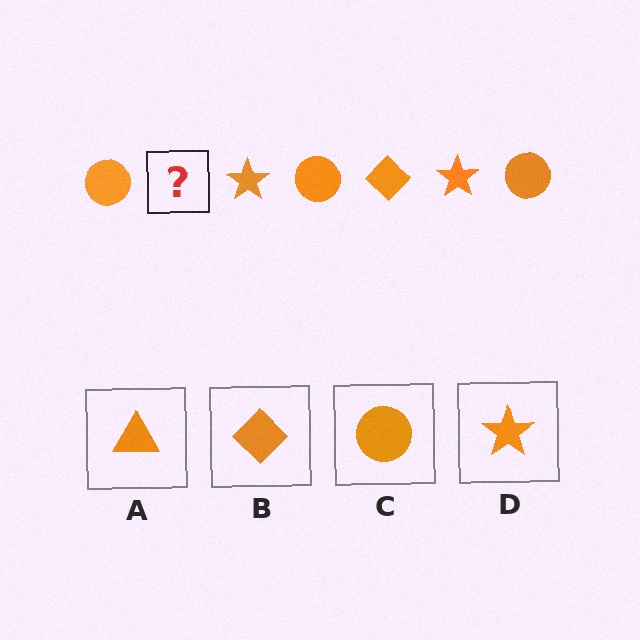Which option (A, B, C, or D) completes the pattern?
B.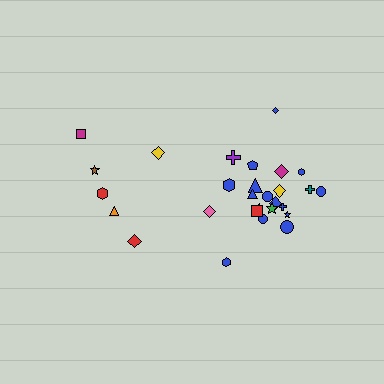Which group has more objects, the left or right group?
The right group.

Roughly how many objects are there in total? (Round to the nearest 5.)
Roughly 30 objects in total.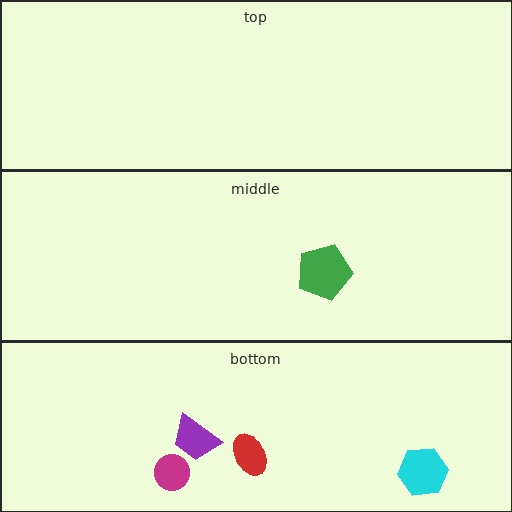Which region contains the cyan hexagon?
The bottom region.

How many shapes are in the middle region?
1.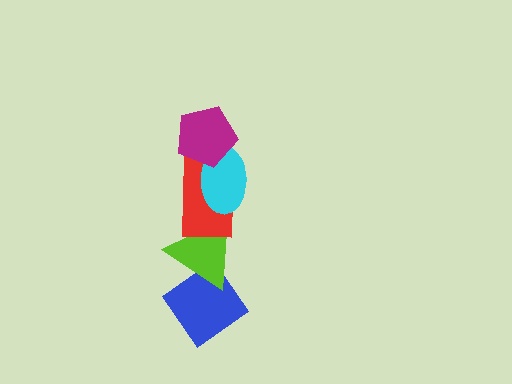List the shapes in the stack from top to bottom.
From top to bottom: the magenta pentagon, the cyan ellipse, the red rectangle, the lime triangle, the blue diamond.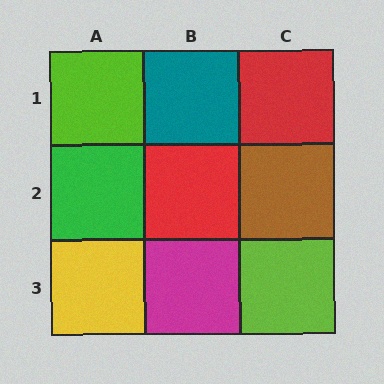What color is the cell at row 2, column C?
Brown.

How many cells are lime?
2 cells are lime.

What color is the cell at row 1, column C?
Red.